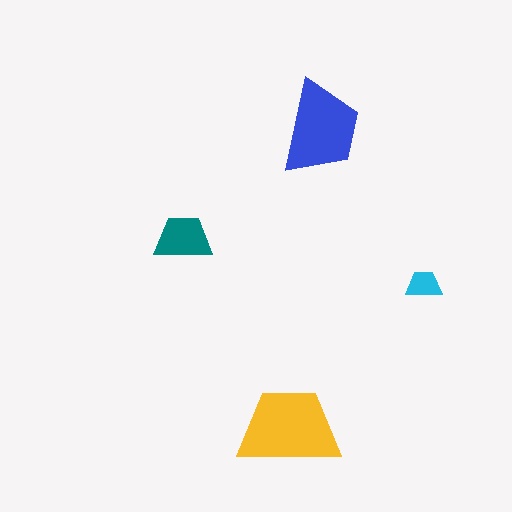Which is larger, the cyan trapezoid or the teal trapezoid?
The teal one.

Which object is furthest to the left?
The teal trapezoid is leftmost.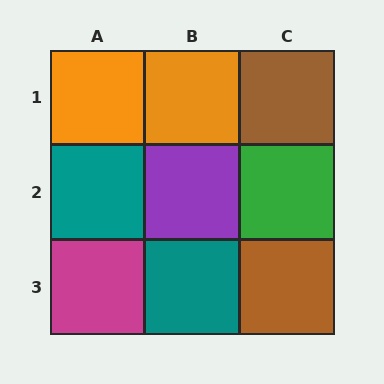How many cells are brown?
2 cells are brown.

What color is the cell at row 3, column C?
Brown.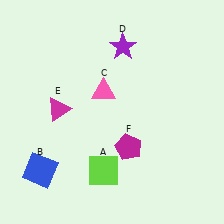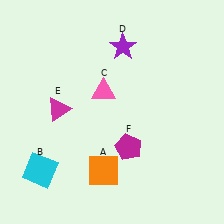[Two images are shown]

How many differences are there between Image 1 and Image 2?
There are 2 differences between the two images.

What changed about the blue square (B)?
In Image 1, B is blue. In Image 2, it changed to cyan.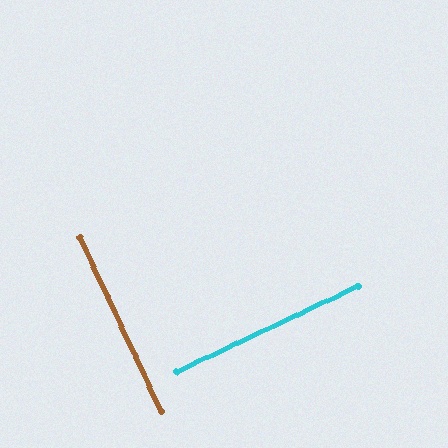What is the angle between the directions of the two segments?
Approximately 90 degrees.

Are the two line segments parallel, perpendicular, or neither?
Perpendicular — they meet at approximately 90°.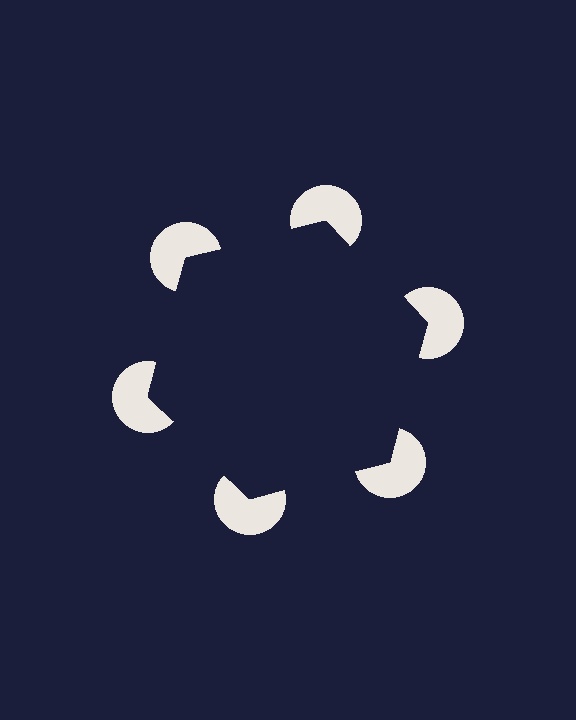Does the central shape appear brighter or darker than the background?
It typically appears slightly darker than the background, even though no actual brightness change is drawn.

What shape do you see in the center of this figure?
An illusory hexagon — its edges are inferred from the aligned wedge cuts in the pac-man discs, not physically drawn.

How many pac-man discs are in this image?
There are 6 — one at each vertex of the illusory hexagon.